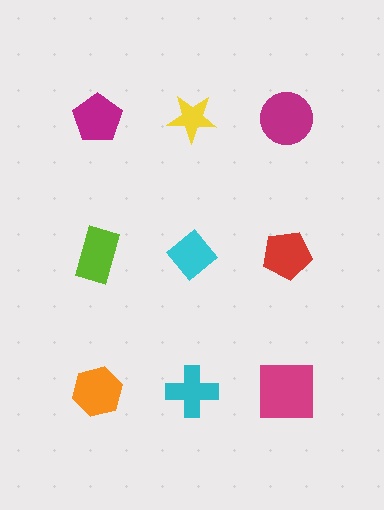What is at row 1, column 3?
A magenta circle.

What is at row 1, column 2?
A yellow star.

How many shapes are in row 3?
3 shapes.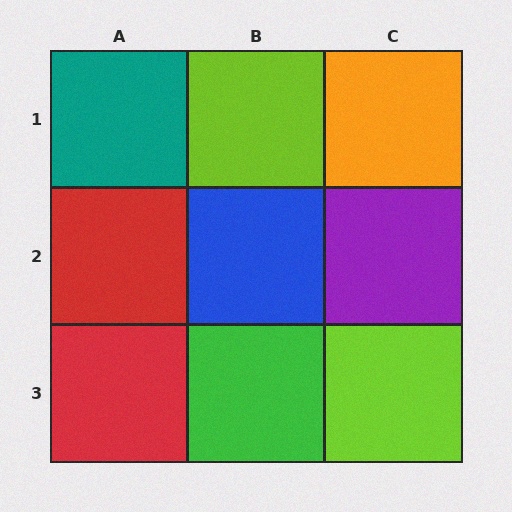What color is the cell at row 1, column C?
Orange.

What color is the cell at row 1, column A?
Teal.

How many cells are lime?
2 cells are lime.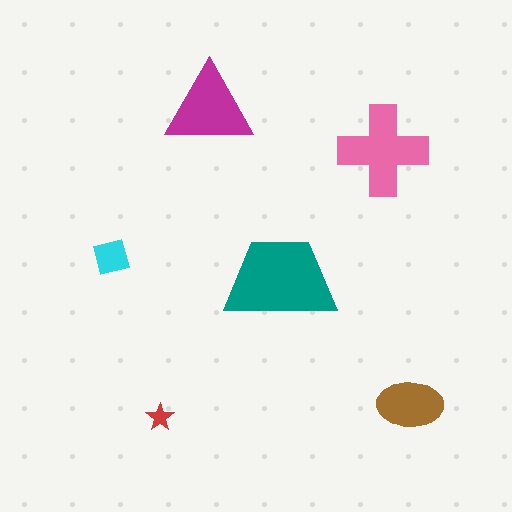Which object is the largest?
The teal trapezoid.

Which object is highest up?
The magenta triangle is topmost.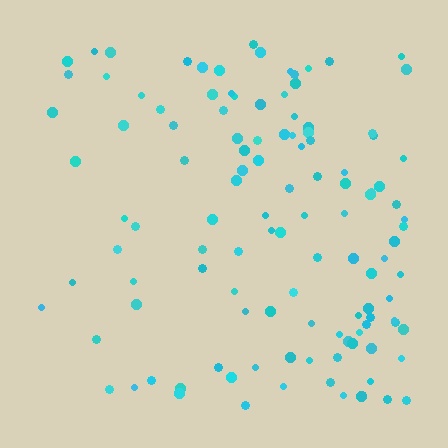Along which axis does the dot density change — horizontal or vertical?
Horizontal.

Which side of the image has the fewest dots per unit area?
The left.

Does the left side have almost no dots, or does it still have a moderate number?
Still a moderate number, just noticeably fewer than the right.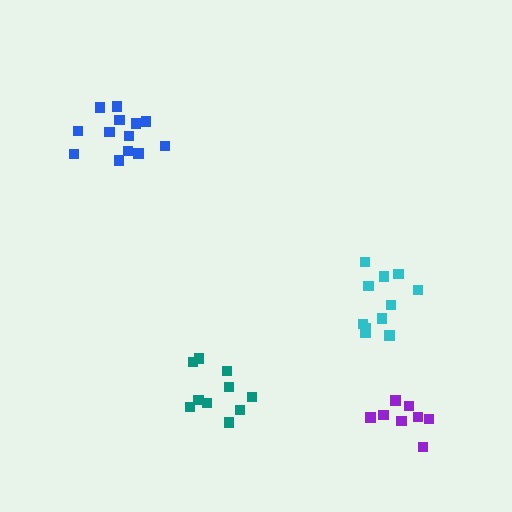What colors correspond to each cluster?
The clusters are colored: blue, cyan, teal, purple.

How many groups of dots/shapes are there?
There are 4 groups.